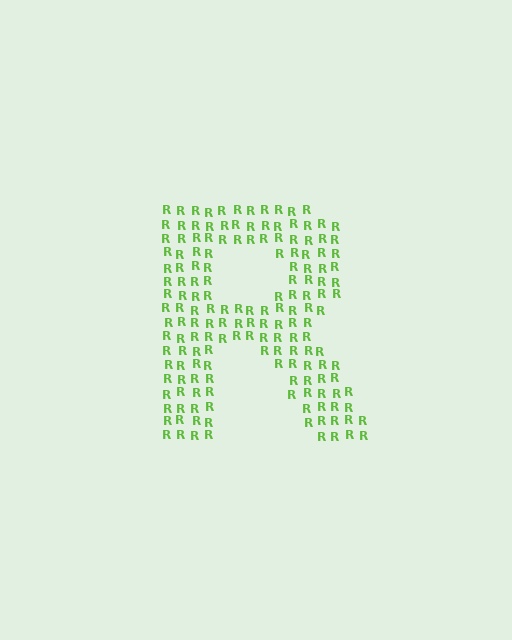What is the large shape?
The large shape is the letter R.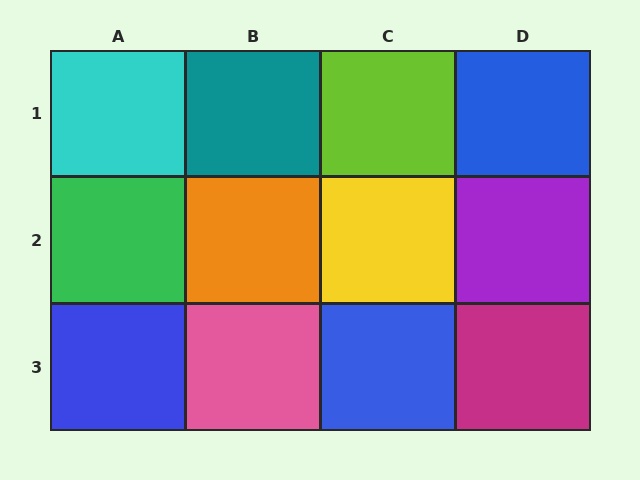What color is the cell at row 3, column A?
Blue.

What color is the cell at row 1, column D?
Blue.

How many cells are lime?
1 cell is lime.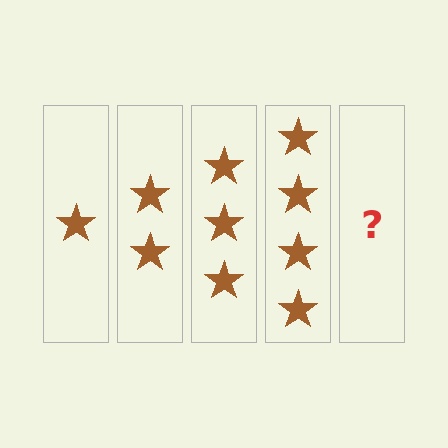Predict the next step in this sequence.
The next step is 5 stars.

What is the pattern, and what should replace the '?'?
The pattern is that each step adds one more star. The '?' should be 5 stars.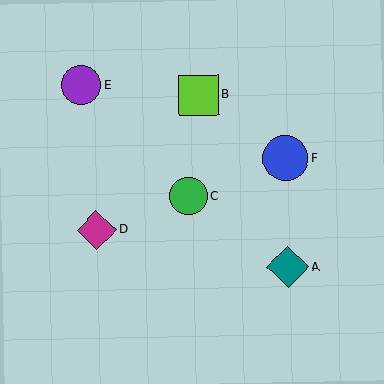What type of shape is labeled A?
Shape A is a teal diamond.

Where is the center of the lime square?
The center of the lime square is at (198, 95).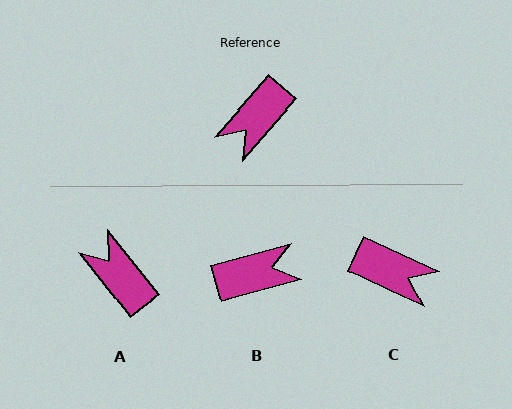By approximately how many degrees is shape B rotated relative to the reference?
Approximately 147 degrees counter-clockwise.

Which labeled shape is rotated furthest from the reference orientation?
B, about 147 degrees away.